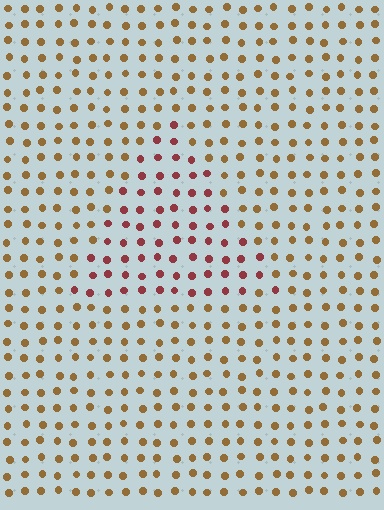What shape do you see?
I see a triangle.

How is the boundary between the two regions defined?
The boundary is defined purely by a slight shift in hue (about 42 degrees). Spacing, size, and orientation are identical on both sides.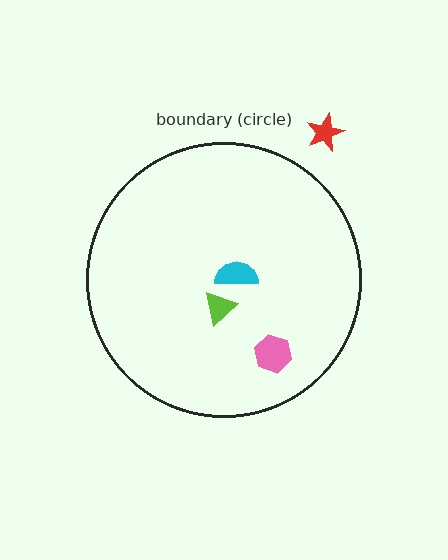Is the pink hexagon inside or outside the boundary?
Inside.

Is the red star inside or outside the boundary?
Outside.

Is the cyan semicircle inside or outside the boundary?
Inside.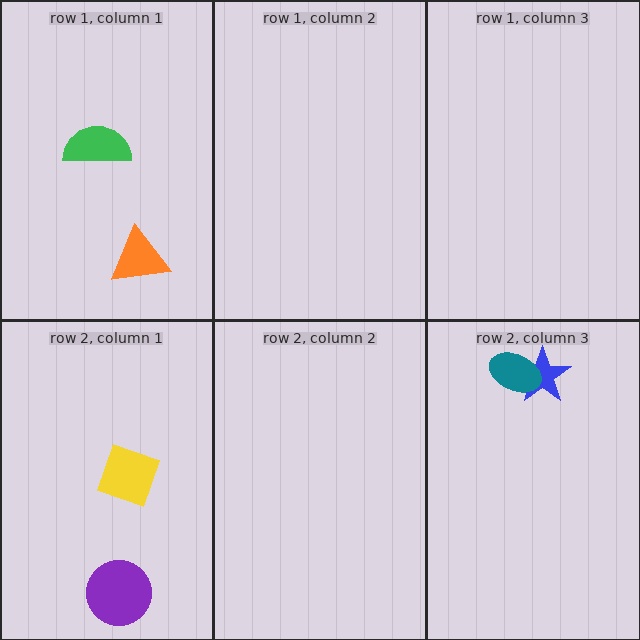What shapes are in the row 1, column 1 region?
The green semicircle, the orange triangle.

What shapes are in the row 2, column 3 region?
The blue star, the teal ellipse.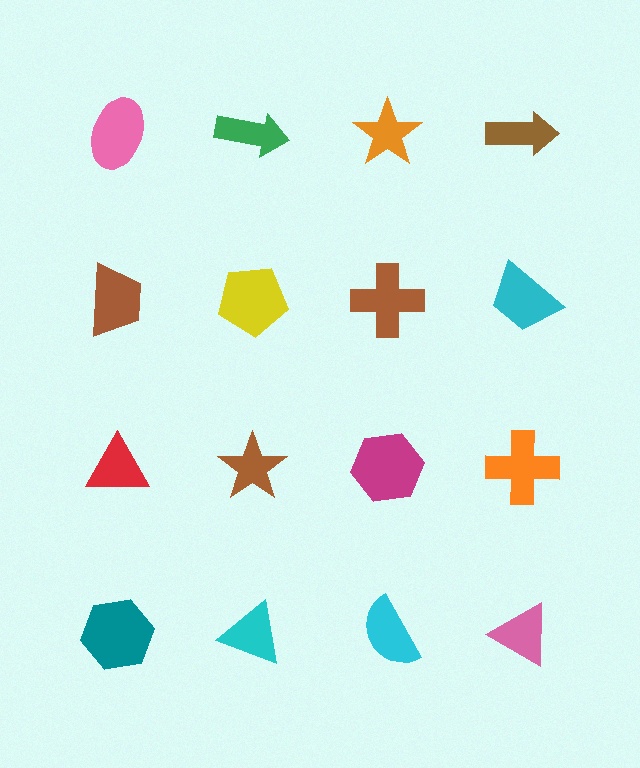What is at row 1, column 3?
An orange star.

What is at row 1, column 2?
A green arrow.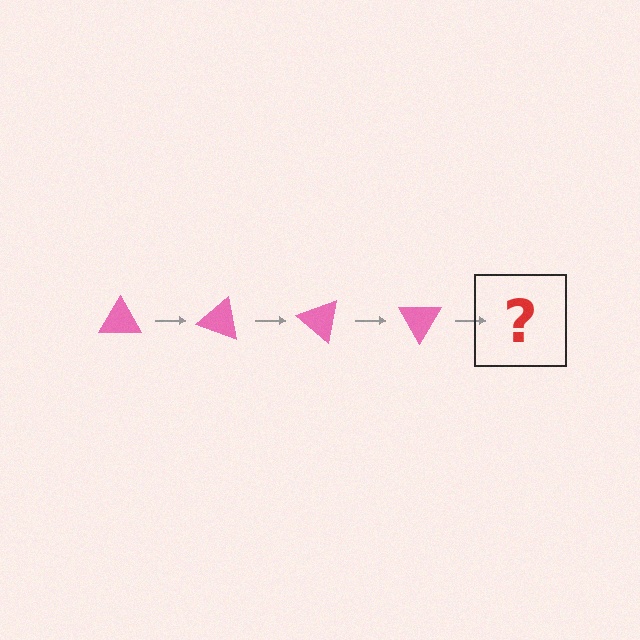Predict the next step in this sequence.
The next step is a pink triangle rotated 80 degrees.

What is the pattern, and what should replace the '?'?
The pattern is that the triangle rotates 20 degrees each step. The '?' should be a pink triangle rotated 80 degrees.